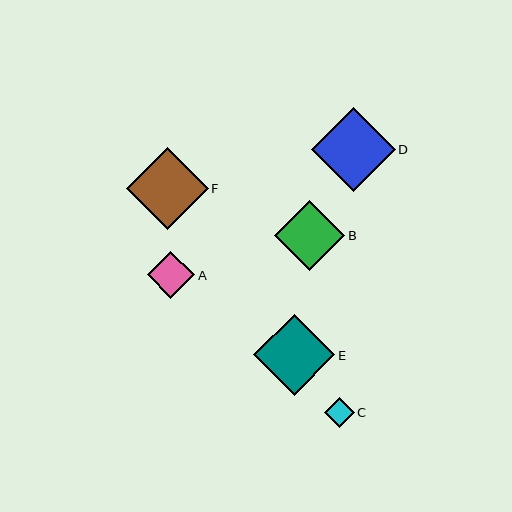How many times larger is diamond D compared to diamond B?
Diamond D is approximately 1.2 times the size of diamond B.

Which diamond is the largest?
Diamond D is the largest with a size of approximately 84 pixels.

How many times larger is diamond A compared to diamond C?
Diamond A is approximately 1.6 times the size of diamond C.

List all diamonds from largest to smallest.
From largest to smallest: D, F, E, B, A, C.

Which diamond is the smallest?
Diamond C is the smallest with a size of approximately 30 pixels.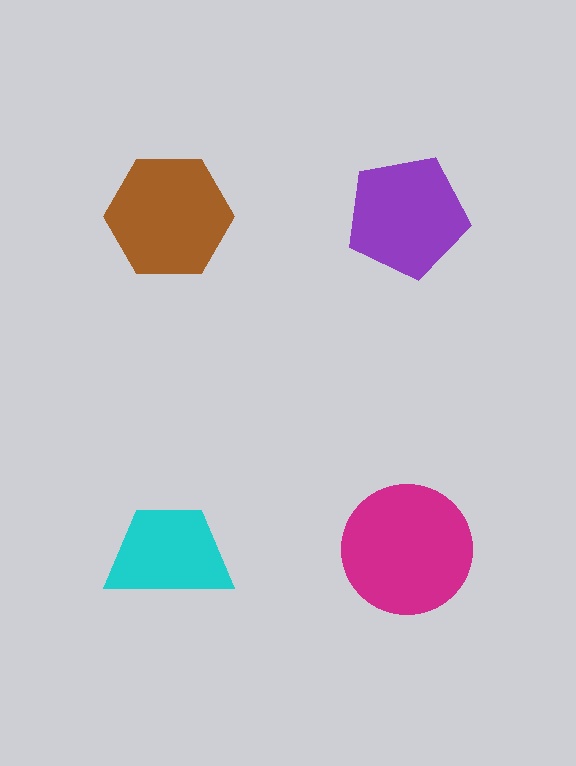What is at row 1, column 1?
A brown hexagon.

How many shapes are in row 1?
2 shapes.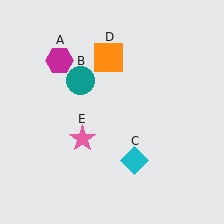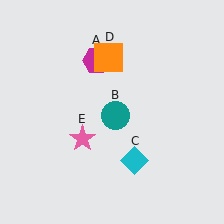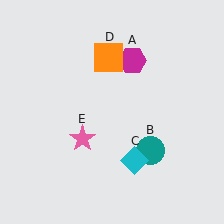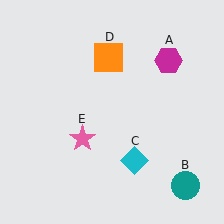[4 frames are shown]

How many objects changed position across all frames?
2 objects changed position: magenta hexagon (object A), teal circle (object B).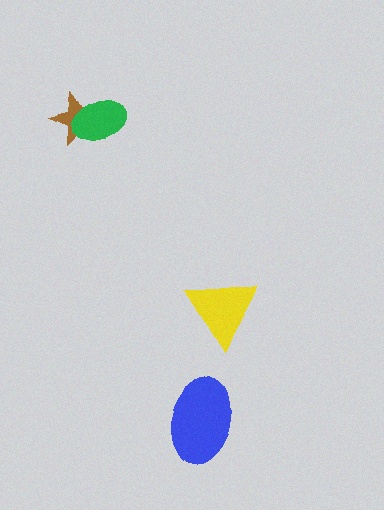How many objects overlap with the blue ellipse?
0 objects overlap with the blue ellipse.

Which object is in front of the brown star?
The green ellipse is in front of the brown star.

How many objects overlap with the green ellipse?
1 object overlaps with the green ellipse.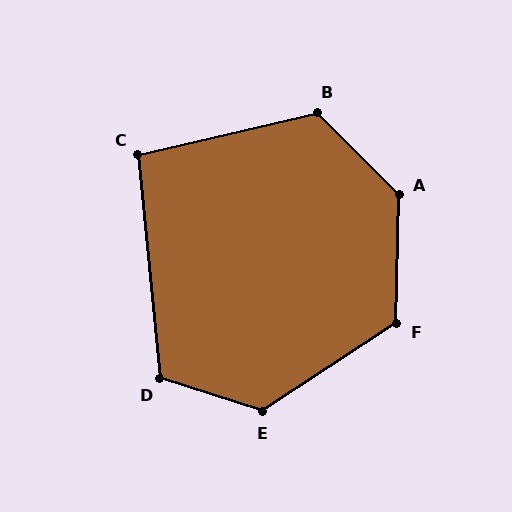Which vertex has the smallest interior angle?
C, at approximately 97 degrees.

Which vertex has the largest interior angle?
A, at approximately 134 degrees.